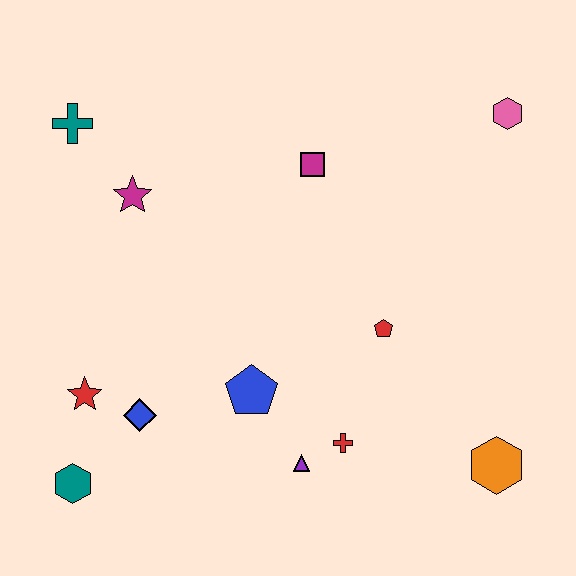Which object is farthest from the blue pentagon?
The pink hexagon is farthest from the blue pentagon.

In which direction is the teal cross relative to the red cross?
The teal cross is above the red cross.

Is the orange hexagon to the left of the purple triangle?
No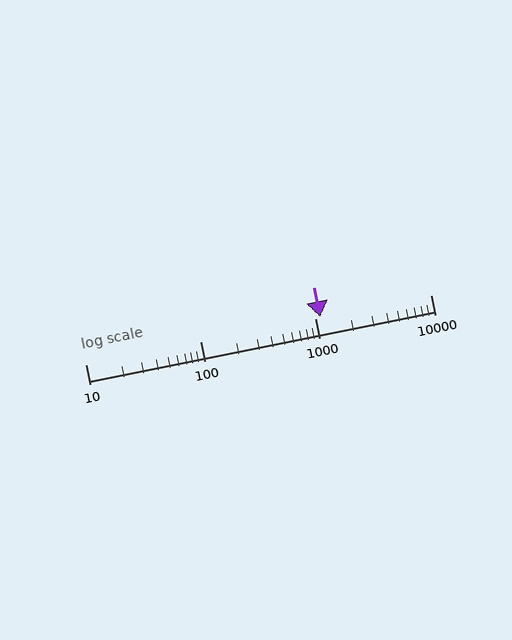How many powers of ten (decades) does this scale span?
The scale spans 3 decades, from 10 to 10000.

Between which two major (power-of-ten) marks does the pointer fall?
The pointer is between 1000 and 10000.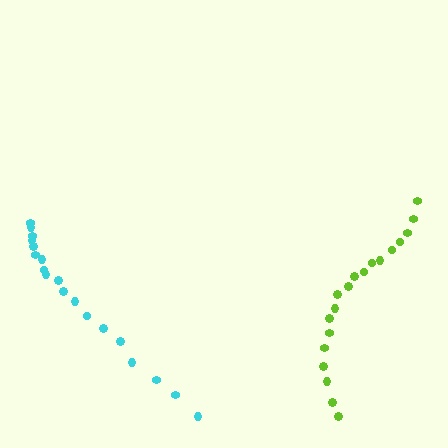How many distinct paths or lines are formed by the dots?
There are 2 distinct paths.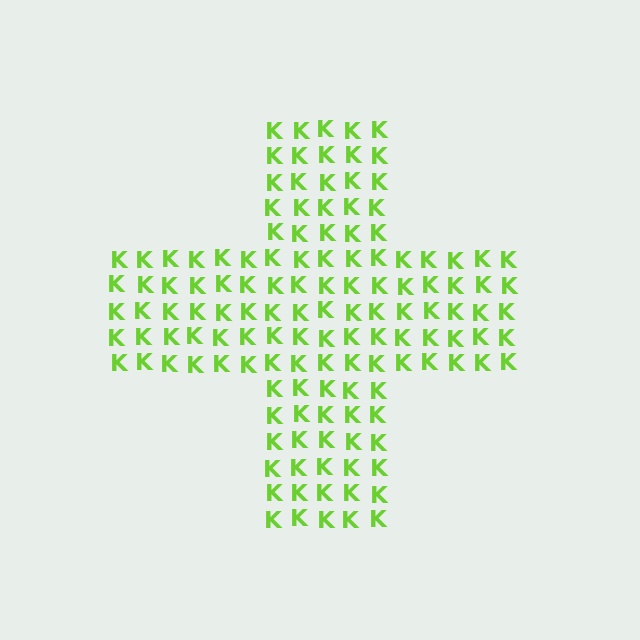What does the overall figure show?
The overall figure shows a cross.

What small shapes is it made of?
It is made of small letter K's.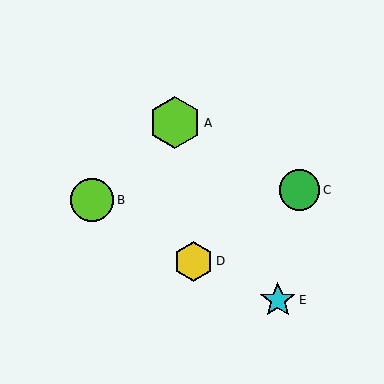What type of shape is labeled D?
Shape D is a yellow hexagon.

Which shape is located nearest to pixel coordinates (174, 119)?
The lime hexagon (labeled A) at (175, 123) is nearest to that location.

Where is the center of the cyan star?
The center of the cyan star is at (278, 300).